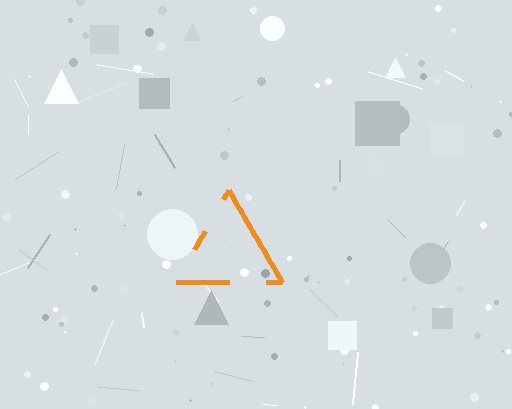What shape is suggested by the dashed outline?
The dashed outline suggests a triangle.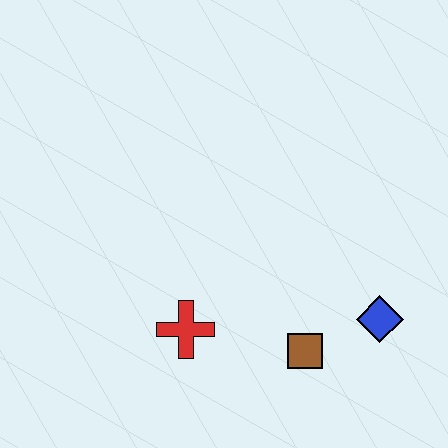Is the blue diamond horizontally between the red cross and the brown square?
No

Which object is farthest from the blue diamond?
The red cross is farthest from the blue diamond.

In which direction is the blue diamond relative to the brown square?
The blue diamond is to the right of the brown square.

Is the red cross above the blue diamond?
No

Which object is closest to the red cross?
The brown square is closest to the red cross.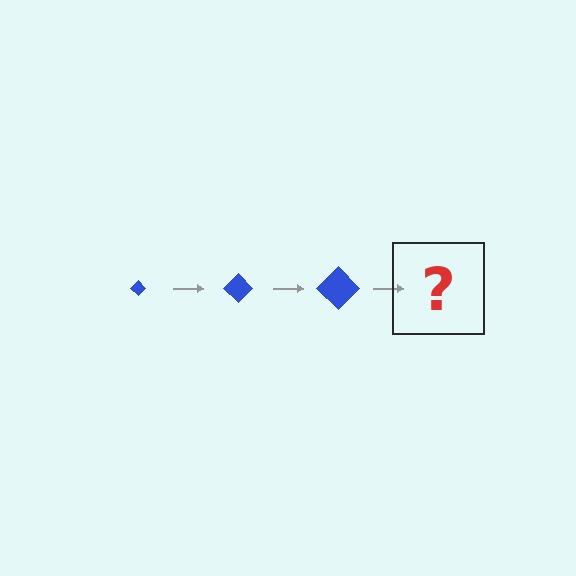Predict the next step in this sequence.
The next step is a blue diamond, larger than the previous one.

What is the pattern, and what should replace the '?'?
The pattern is that the diamond gets progressively larger each step. The '?' should be a blue diamond, larger than the previous one.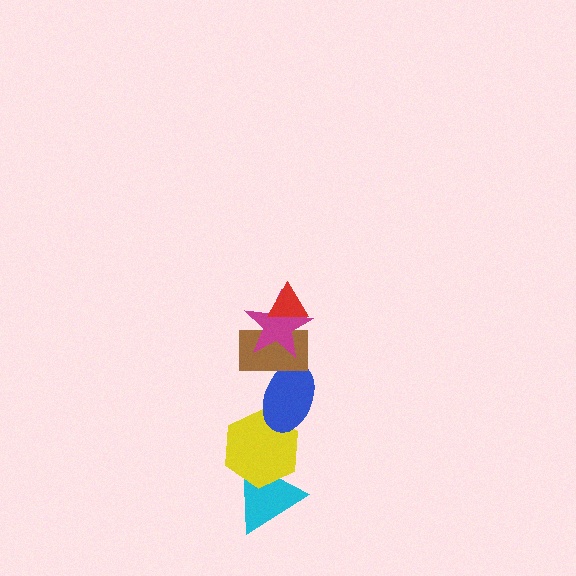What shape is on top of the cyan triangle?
The yellow hexagon is on top of the cyan triangle.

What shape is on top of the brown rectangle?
The magenta star is on top of the brown rectangle.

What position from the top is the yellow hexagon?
The yellow hexagon is 5th from the top.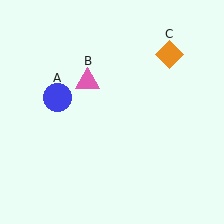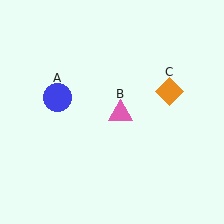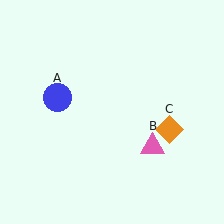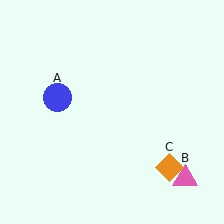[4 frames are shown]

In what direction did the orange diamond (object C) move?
The orange diamond (object C) moved down.